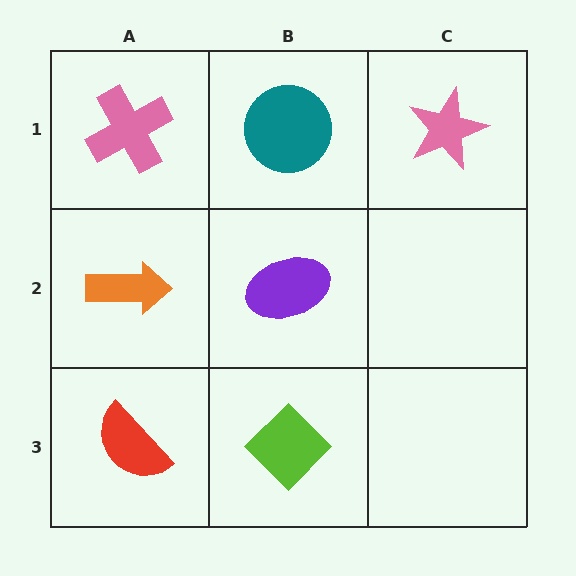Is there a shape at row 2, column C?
No, that cell is empty.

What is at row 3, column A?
A red semicircle.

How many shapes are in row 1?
3 shapes.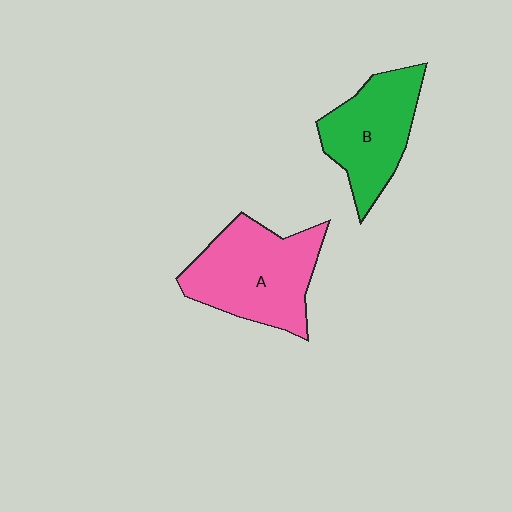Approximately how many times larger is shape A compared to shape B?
Approximately 1.3 times.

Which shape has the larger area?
Shape A (pink).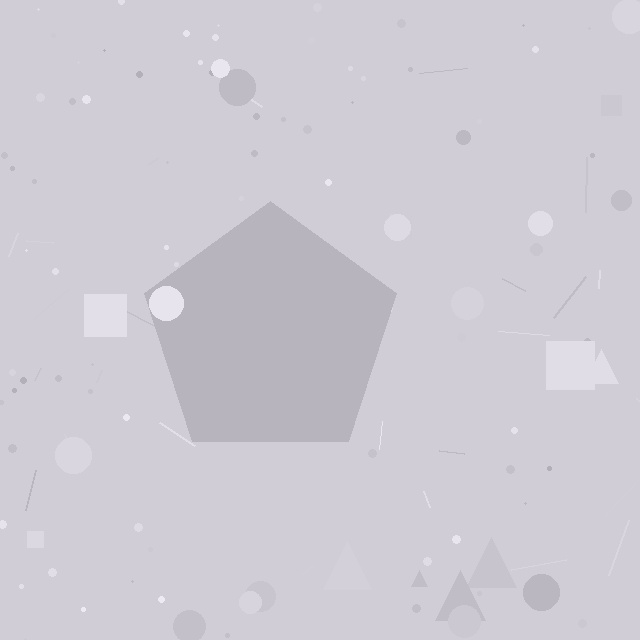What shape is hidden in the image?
A pentagon is hidden in the image.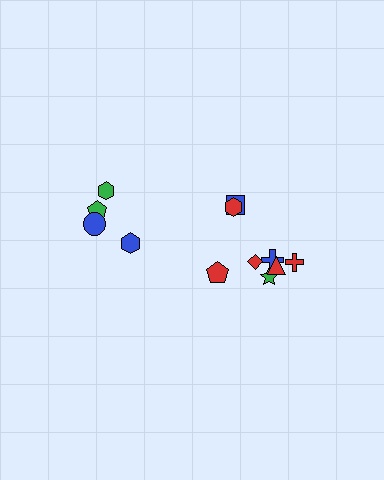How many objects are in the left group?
There are 4 objects.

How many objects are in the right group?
There are 8 objects.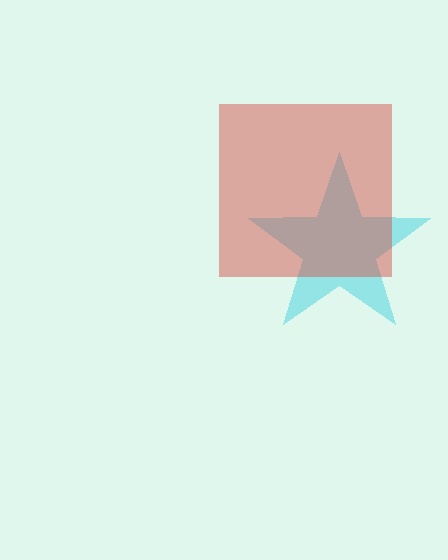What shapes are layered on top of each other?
The layered shapes are: a cyan star, a red square.